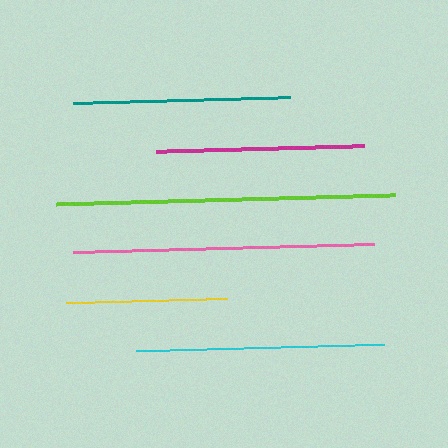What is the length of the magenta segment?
The magenta segment is approximately 208 pixels long.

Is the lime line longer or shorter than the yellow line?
The lime line is longer than the yellow line.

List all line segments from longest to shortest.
From longest to shortest: lime, pink, cyan, teal, magenta, yellow.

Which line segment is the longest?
The lime line is the longest at approximately 338 pixels.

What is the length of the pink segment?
The pink segment is approximately 301 pixels long.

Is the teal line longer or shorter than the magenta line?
The teal line is longer than the magenta line.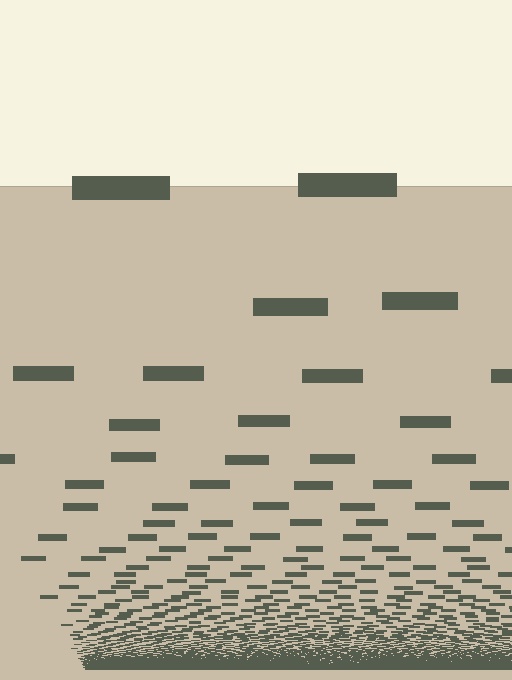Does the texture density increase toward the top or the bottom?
Density increases toward the bottom.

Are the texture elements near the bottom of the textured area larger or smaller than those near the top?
Smaller. The gradient is inverted — elements near the bottom are smaller and denser.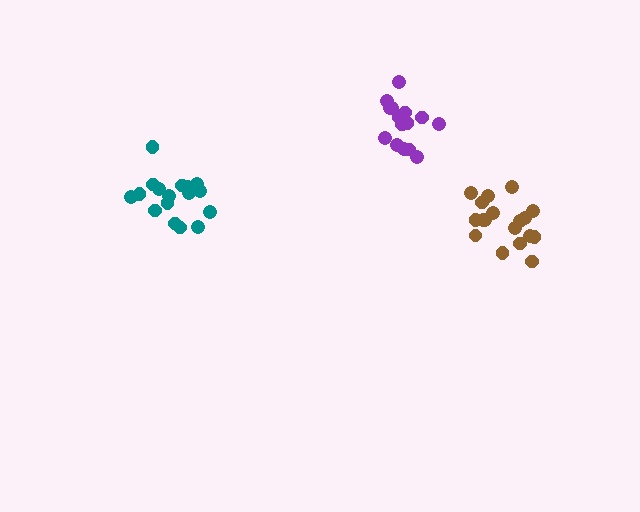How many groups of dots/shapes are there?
There are 3 groups.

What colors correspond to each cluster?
The clusters are colored: brown, purple, teal.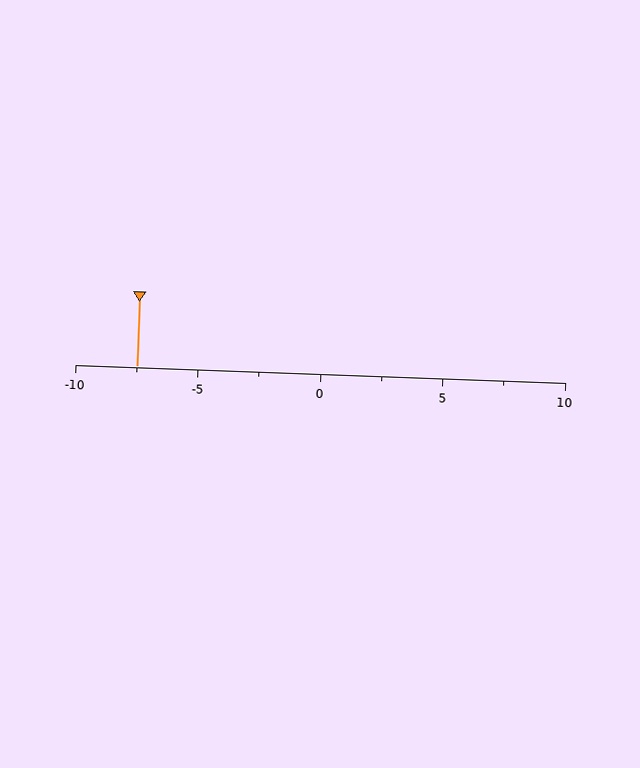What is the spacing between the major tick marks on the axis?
The major ticks are spaced 5 apart.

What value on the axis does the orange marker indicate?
The marker indicates approximately -7.5.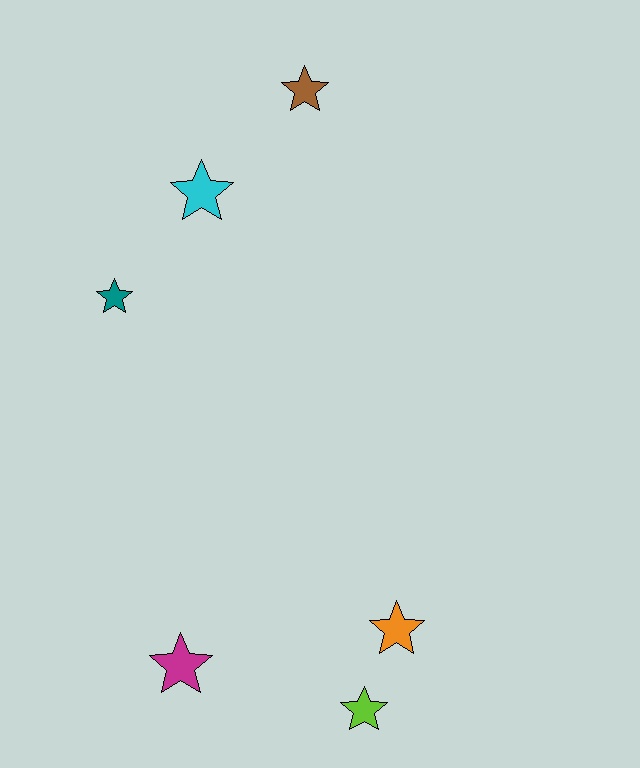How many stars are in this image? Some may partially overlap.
There are 6 stars.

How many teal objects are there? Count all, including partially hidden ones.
There is 1 teal object.